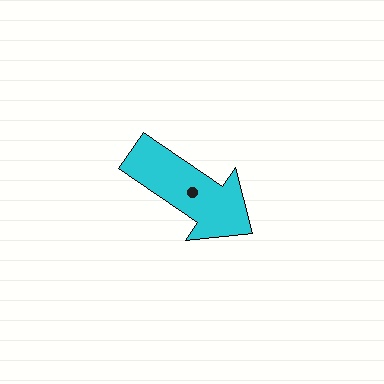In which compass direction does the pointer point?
Southeast.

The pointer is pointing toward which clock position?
Roughly 4 o'clock.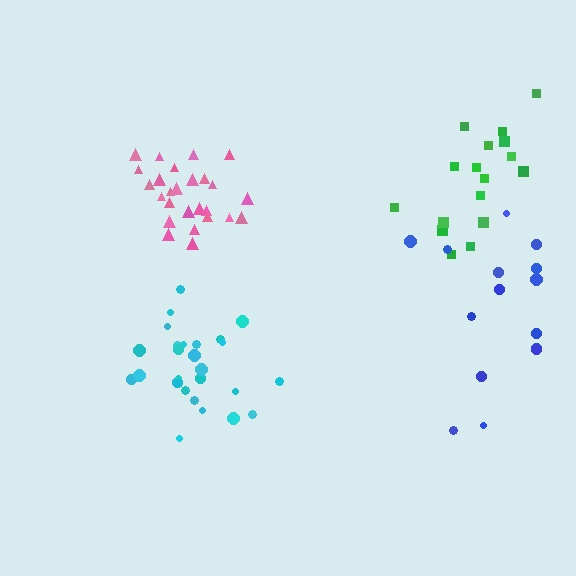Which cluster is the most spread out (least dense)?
Blue.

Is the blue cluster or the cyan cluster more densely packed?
Cyan.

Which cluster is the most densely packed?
Pink.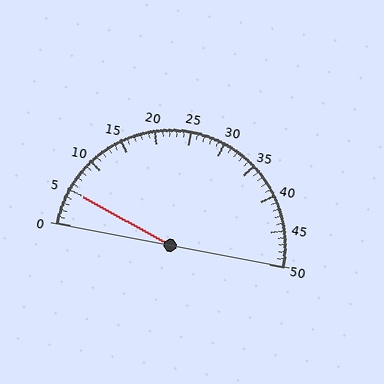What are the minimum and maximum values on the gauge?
The gauge ranges from 0 to 50.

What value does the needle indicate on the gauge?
The needle indicates approximately 5.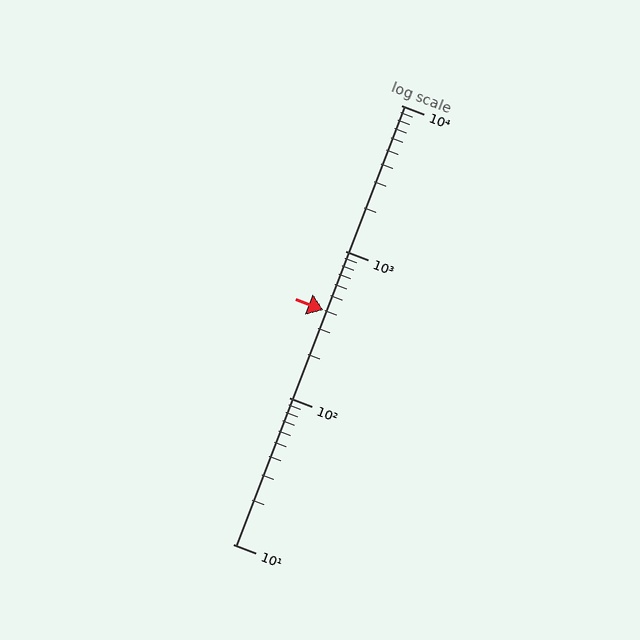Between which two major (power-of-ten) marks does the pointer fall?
The pointer is between 100 and 1000.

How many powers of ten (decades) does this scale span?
The scale spans 3 decades, from 10 to 10000.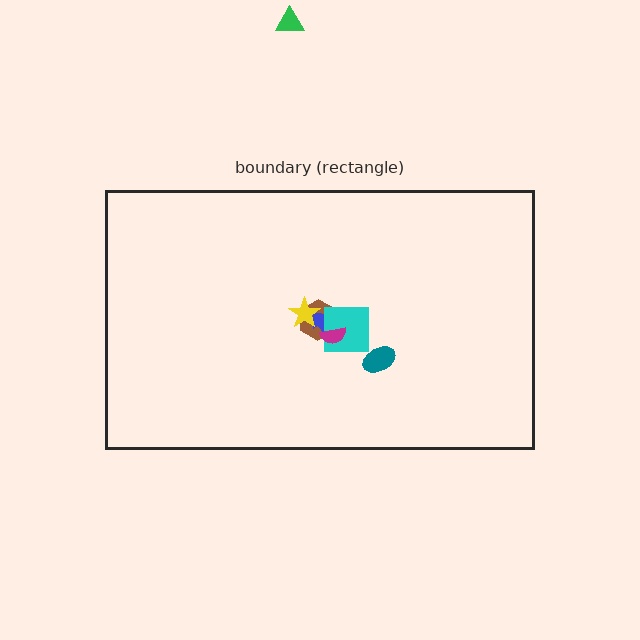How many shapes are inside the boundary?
6 inside, 1 outside.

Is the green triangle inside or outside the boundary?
Outside.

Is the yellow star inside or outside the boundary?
Inside.